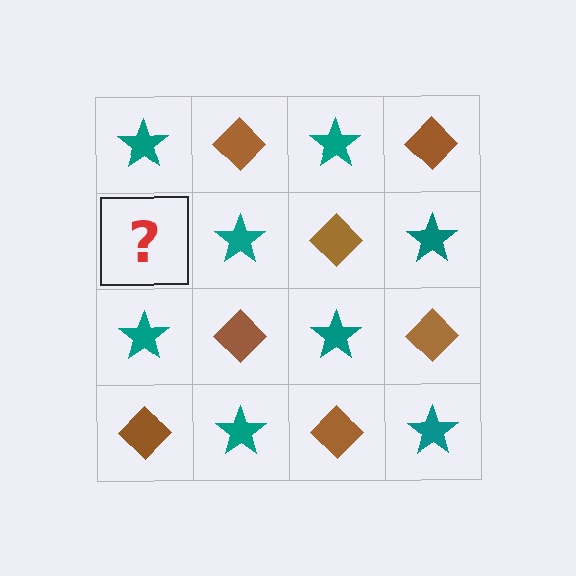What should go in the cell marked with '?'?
The missing cell should contain a brown diamond.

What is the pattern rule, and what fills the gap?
The rule is that it alternates teal star and brown diamond in a checkerboard pattern. The gap should be filled with a brown diamond.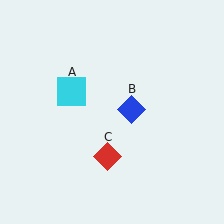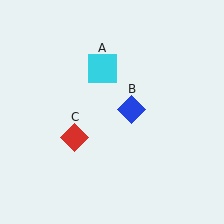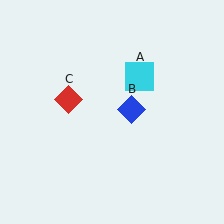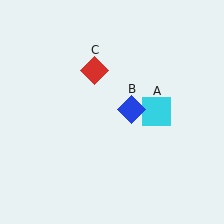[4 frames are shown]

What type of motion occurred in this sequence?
The cyan square (object A), red diamond (object C) rotated clockwise around the center of the scene.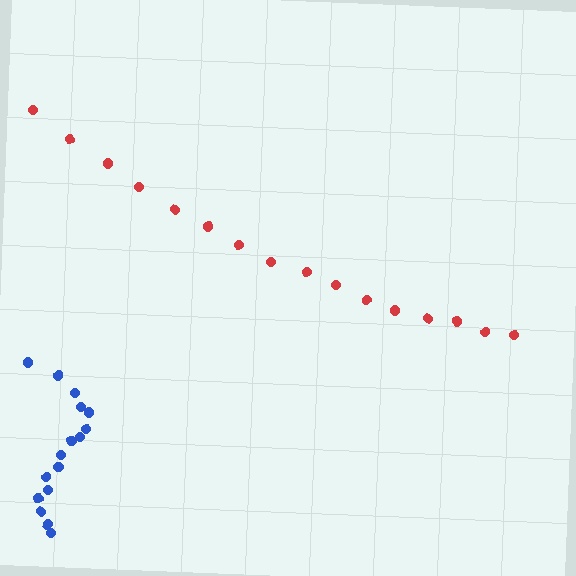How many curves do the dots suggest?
There are 2 distinct paths.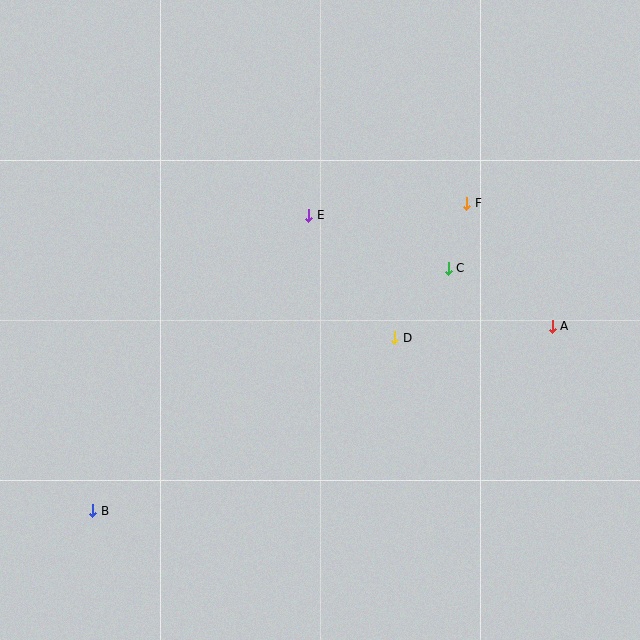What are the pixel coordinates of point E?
Point E is at (309, 215).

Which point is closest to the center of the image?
Point D at (395, 338) is closest to the center.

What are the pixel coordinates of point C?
Point C is at (448, 268).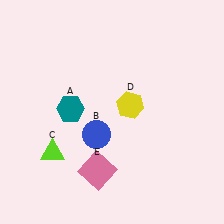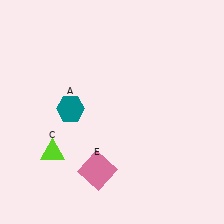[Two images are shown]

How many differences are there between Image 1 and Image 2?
There are 2 differences between the two images.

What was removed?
The yellow hexagon (D), the blue circle (B) were removed in Image 2.